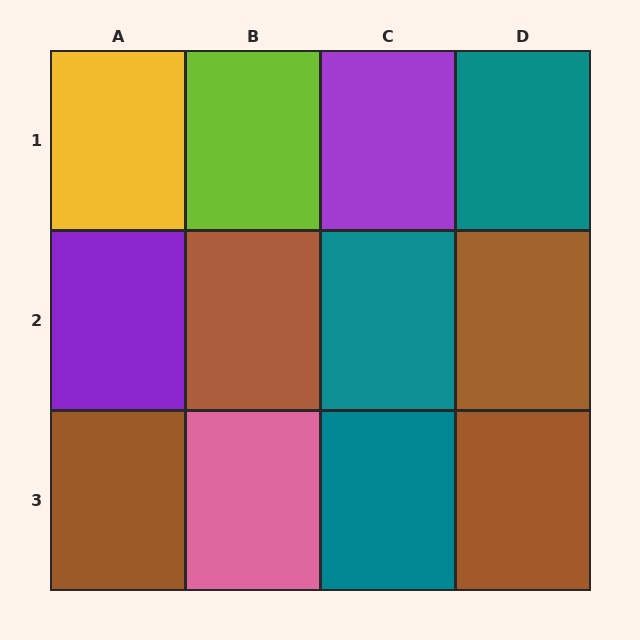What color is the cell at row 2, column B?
Brown.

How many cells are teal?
3 cells are teal.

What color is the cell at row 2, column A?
Purple.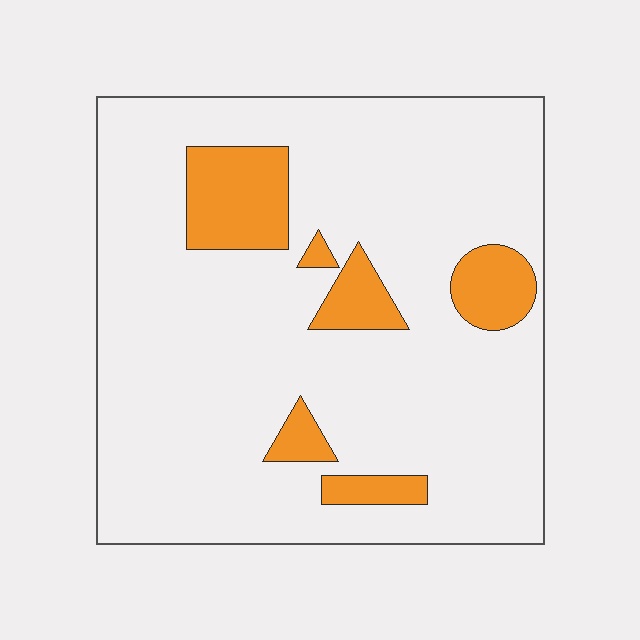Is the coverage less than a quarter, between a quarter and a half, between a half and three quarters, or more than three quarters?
Less than a quarter.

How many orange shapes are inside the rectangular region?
6.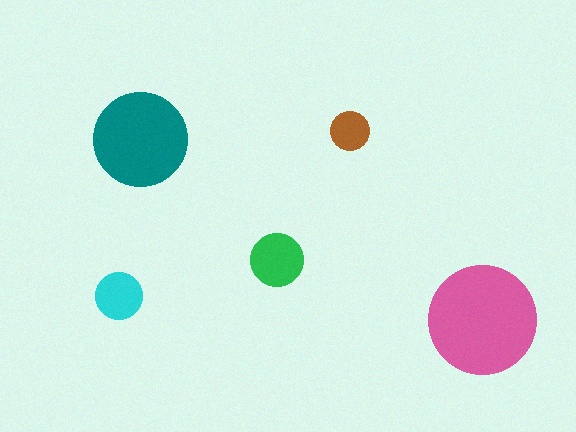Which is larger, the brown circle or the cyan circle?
The cyan one.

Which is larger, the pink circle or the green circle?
The pink one.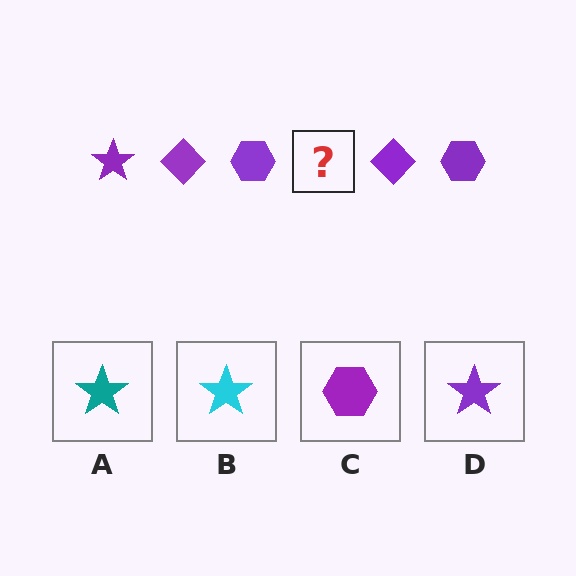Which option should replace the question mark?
Option D.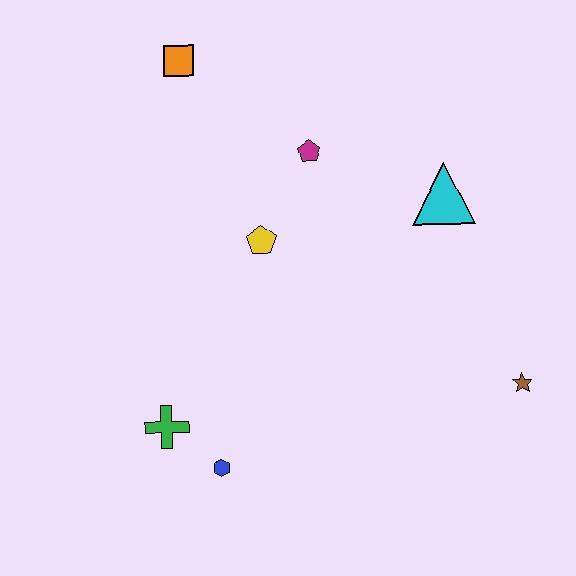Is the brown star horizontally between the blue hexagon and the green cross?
No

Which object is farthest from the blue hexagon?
The orange square is farthest from the blue hexagon.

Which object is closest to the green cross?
The blue hexagon is closest to the green cross.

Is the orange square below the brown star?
No